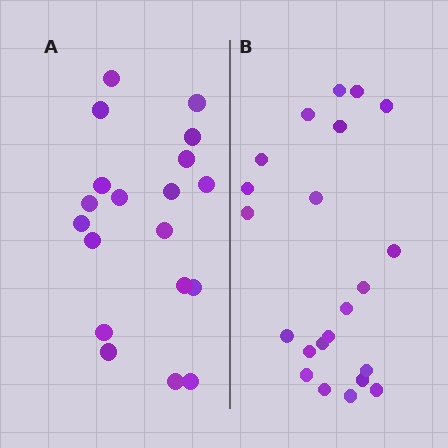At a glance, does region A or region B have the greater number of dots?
Region B (the right region) has more dots.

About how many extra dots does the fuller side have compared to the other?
Region B has just a few more — roughly 2 or 3 more dots than region A.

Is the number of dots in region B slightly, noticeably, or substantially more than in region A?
Region B has only slightly more — the two regions are fairly close. The ratio is roughly 1.2 to 1.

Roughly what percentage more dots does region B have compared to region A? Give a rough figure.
About 15% more.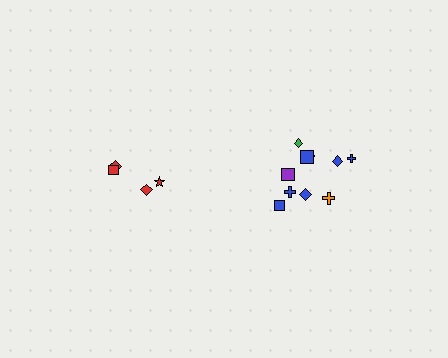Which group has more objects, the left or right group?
The right group.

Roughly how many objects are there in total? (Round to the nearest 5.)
Roughly 15 objects in total.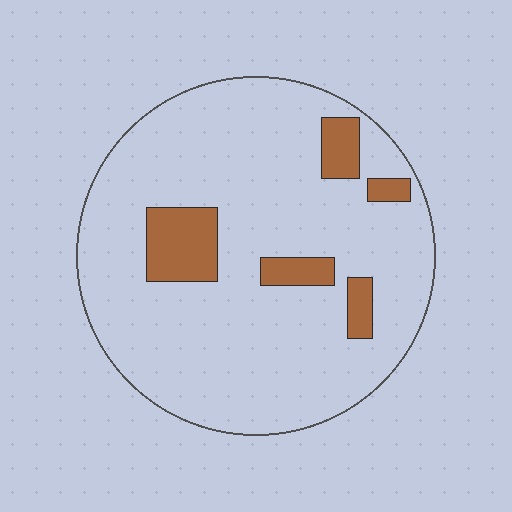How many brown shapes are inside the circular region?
5.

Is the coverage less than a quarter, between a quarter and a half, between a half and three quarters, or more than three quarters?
Less than a quarter.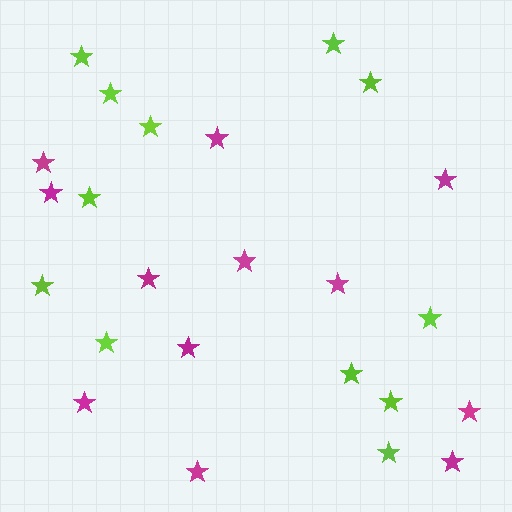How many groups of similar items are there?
There are 2 groups: one group of magenta stars (12) and one group of lime stars (12).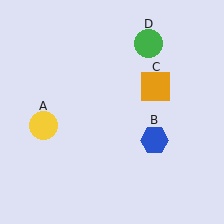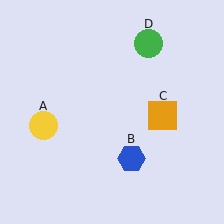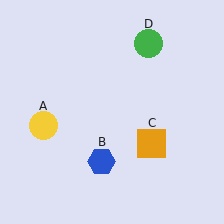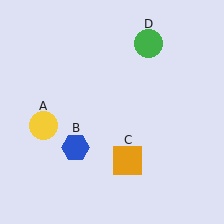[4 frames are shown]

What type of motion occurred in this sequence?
The blue hexagon (object B), orange square (object C) rotated clockwise around the center of the scene.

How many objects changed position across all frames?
2 objects changed position: blue hexagon (object B), orange square (object C).